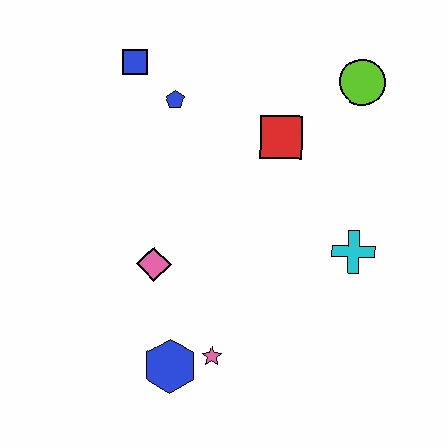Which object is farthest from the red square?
The blue hexagon is farthest from the red square.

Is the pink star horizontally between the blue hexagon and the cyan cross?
Yes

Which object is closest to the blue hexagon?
The pink star is closest to the blue hexagon.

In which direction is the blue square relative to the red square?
The blue square is to the left of the red square.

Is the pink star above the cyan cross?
No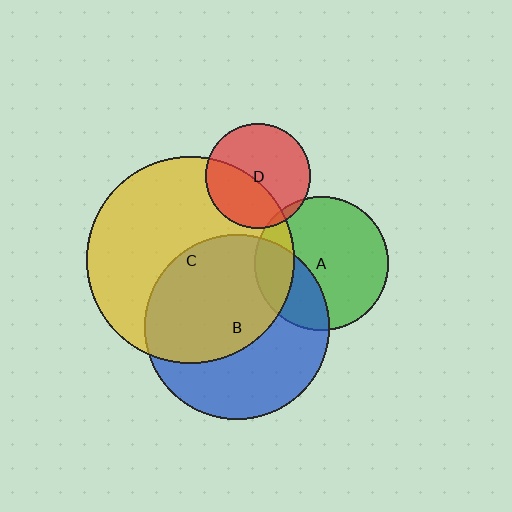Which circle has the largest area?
Circle C (yellow).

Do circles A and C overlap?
Yes.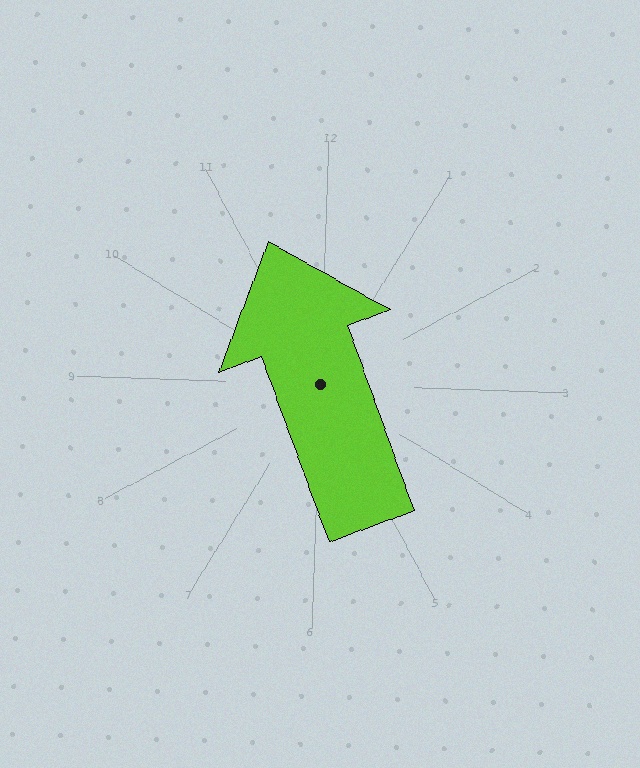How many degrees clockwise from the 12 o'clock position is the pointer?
Approximately 338 degrees.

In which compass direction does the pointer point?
North.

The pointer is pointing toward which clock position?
Roughly 11 o'clock.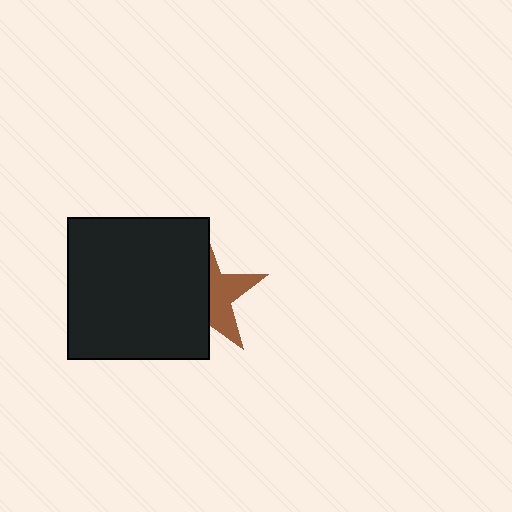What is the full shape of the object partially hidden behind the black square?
The partially hidden object is a brown star.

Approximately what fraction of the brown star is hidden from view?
Roughly 58% of the brown star is hidden behind the black square.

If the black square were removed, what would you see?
You would see the complete brown star.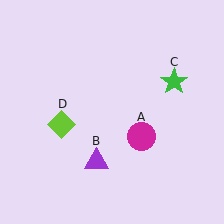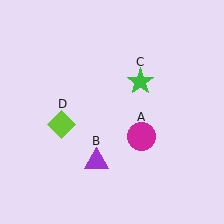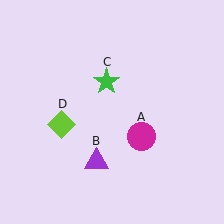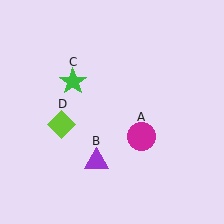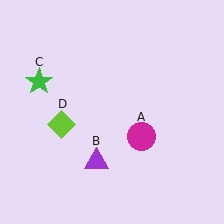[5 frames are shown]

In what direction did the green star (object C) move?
The green star (object C) moved left.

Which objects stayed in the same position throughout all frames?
Magenta circle (object A) and purple triangle (object B) and lime diamond (object D) remained stationary.